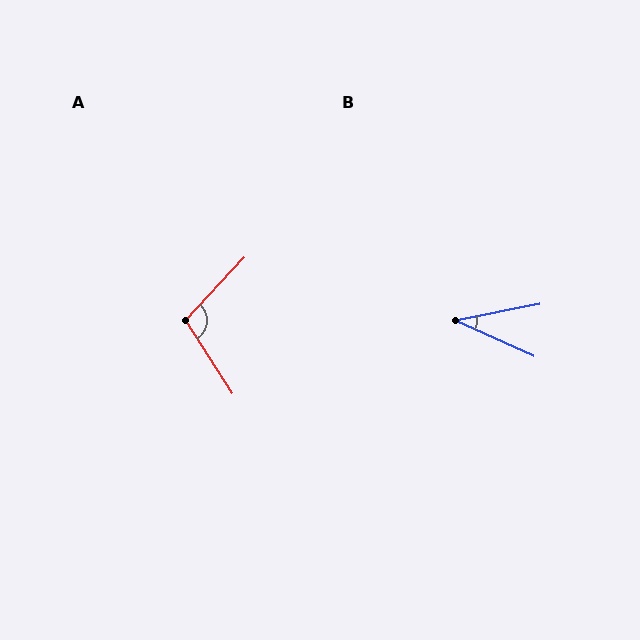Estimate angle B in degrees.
Approximately 35 degrees.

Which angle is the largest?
A, at approximately 104 degrees.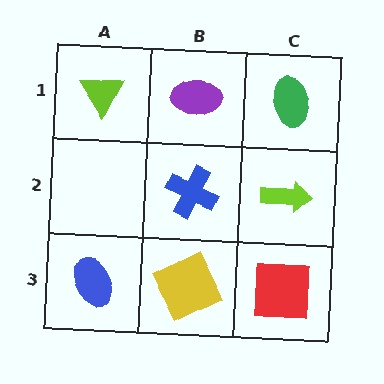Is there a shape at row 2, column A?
No, that cell is empty.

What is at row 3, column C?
A red square.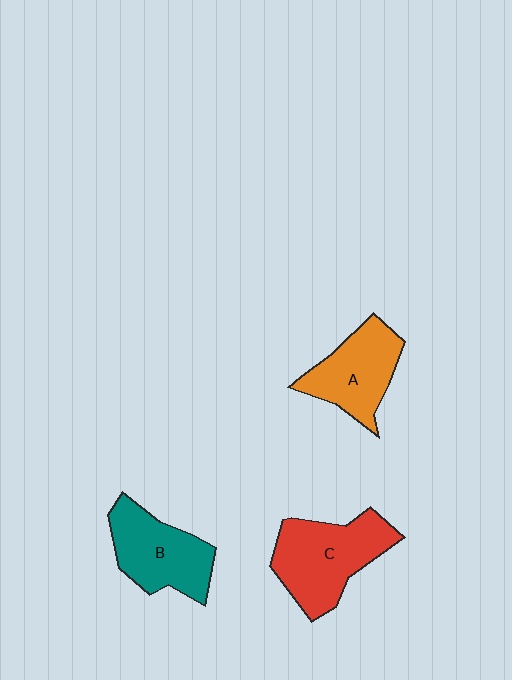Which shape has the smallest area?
Shape A (orange).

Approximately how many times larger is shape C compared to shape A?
Approximately 1.2 times.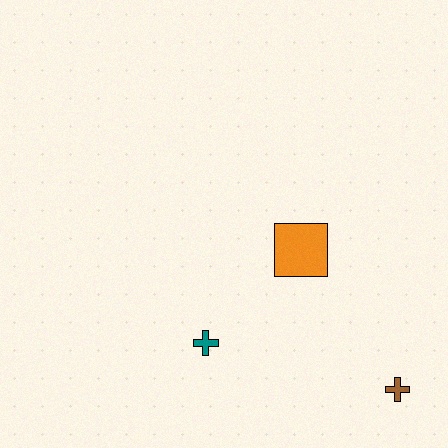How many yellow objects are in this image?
There are no yellow objects.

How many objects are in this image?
There are 3 objects.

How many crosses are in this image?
There are 2 crosses.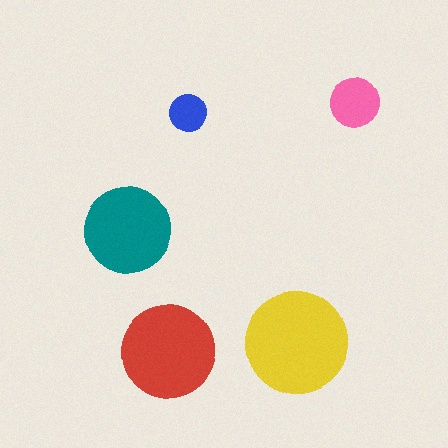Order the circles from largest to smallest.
the yellow one, the red one, the teal one, the pink one, the blue one.